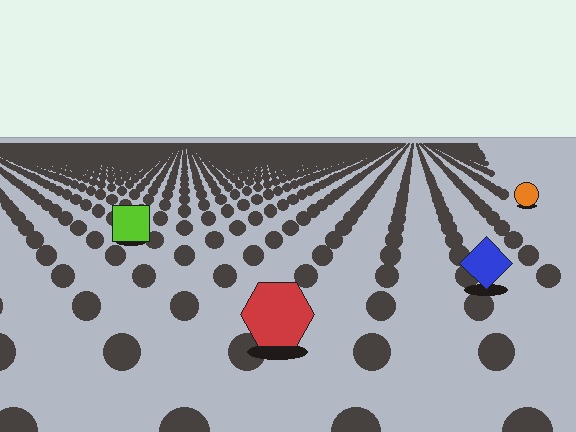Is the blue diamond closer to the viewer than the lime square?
Yes. The blue diamond is closer — you can tell from the texture gradient: the ground texture is coarser near it.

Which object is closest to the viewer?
The red hexagon is closest. The texture marks near it are larger and more spread out.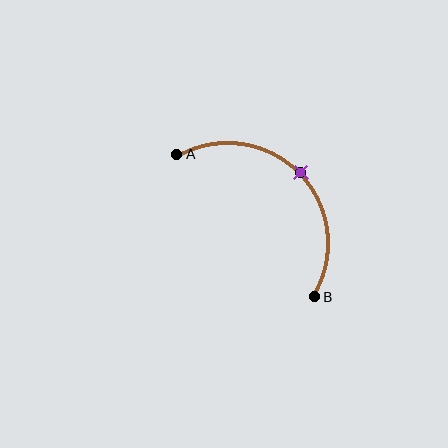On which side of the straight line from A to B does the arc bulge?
The arc bulges above and to the right of the straight line connecting A and B.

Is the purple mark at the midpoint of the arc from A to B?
Yes. The purple mark lies on the arc at equal arc-length from both A and B — it is the arc midpoint.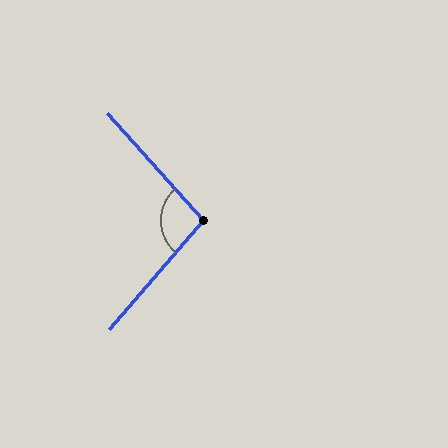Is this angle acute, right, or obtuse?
It is obtuse.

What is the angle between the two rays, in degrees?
Approximately 97 degrees.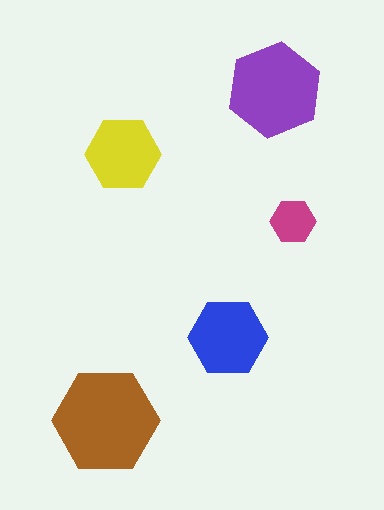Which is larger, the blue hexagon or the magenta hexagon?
The blue one.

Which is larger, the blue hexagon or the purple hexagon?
The purple one.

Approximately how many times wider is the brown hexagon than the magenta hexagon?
About 2.5 times wider.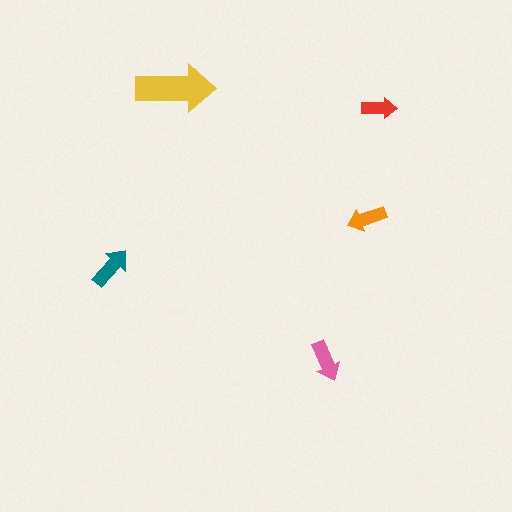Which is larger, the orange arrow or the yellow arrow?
The yellow one.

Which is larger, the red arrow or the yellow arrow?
The yellow one.